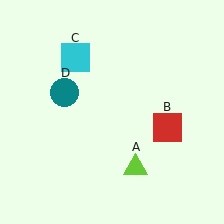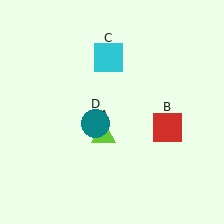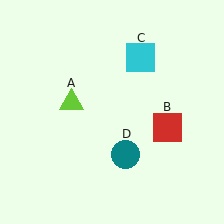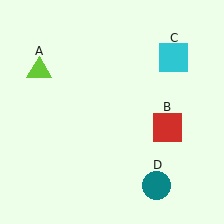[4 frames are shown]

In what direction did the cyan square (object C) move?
The cyan square (object C) moved right.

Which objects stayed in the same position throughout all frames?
Red square (object B) remained stationary.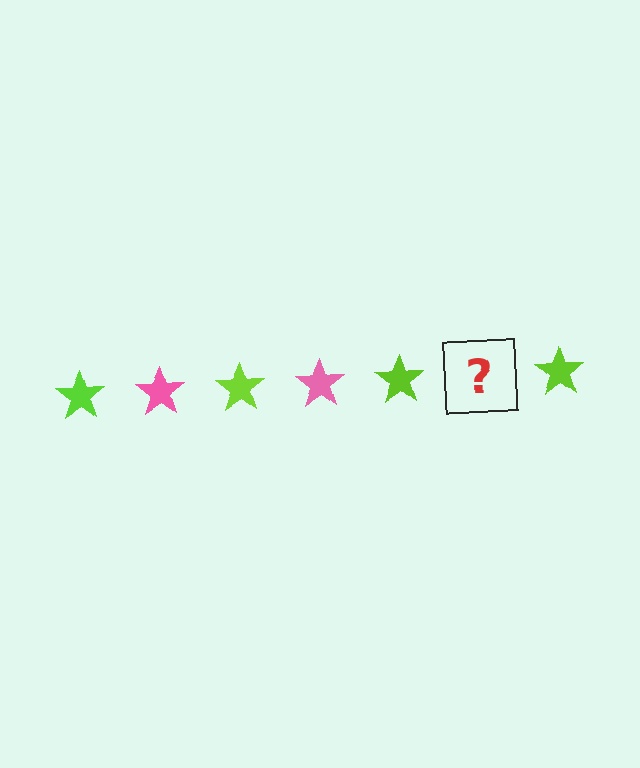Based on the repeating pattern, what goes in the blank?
The blank should be a pink star.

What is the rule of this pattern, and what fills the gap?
The rule is that the pattern cycles through lime, pink stars. The gap should be filled with a pink star.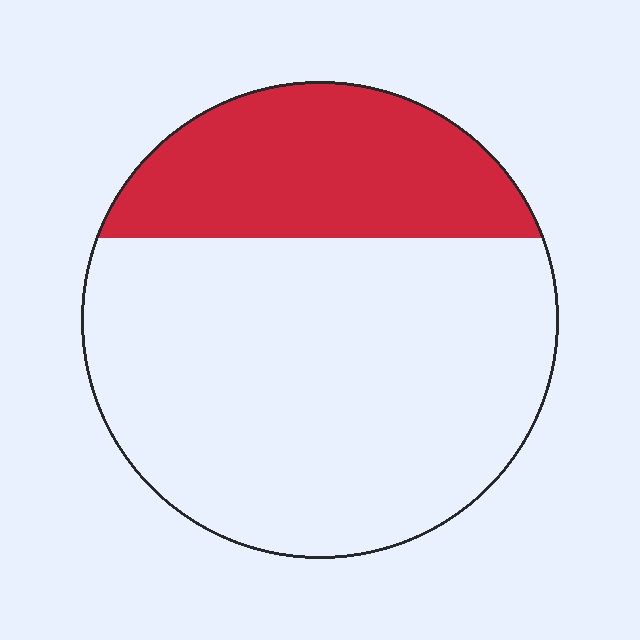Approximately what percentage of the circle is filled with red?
Approximately 30%.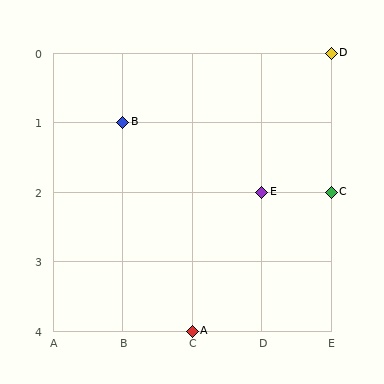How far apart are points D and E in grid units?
Points D and E are 1 column and 2 rows apart (about 2.2 grid units diagonally).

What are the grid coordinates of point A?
Point A is at grid coordinates (C, 4).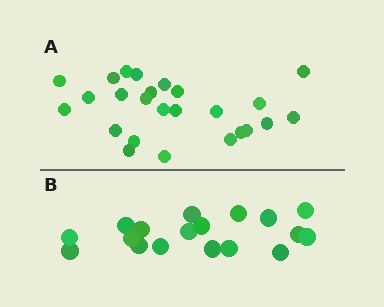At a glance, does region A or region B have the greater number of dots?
Region A (the top region) has more dots.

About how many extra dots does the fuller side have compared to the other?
Region A has roughly 8 or so more dots than region B.